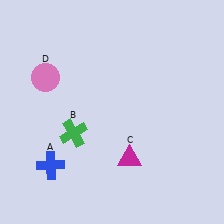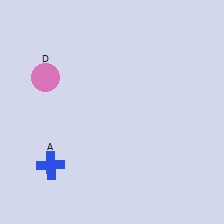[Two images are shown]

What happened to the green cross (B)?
The green cross (B) was removed in Image 2. It was in the bottom-left area of Image 1.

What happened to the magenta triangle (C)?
The magenta triangle (C) was removed in Image 2. It was in the bottom-right area of Image 1.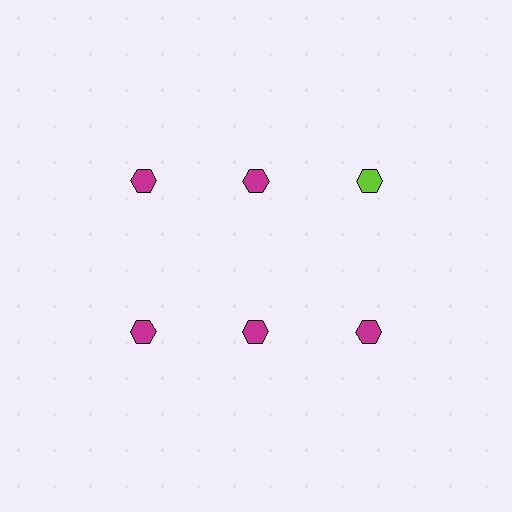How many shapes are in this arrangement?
There are 6 shapes arranged in a grid pattern.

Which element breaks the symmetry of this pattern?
The lime hexagon in the top row, center column breaks the symmetry. All other shapes are magenta hexagons.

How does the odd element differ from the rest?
It has a different color: lime instead of magenta.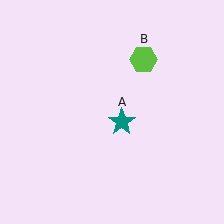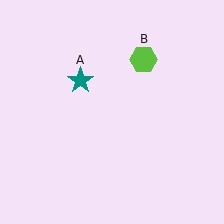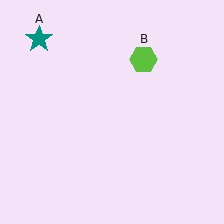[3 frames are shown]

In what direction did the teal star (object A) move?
The teal star (object A) moved up and to the left.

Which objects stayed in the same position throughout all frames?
Lime hexagon (object B) remained stationary.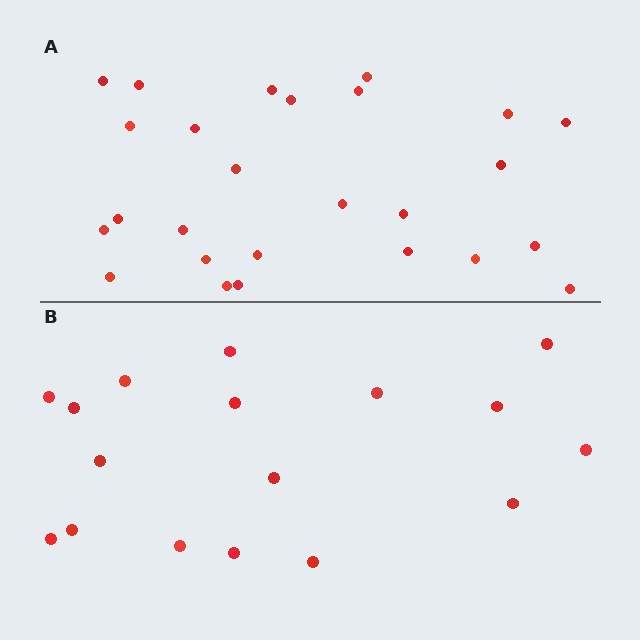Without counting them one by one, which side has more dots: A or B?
Region A (the top region) has more dots.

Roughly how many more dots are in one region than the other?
Region A has roughly 8 or so more dots than region B.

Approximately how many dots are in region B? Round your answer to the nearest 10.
About 20 dots. (The exact count is 17, which rounds to 20.)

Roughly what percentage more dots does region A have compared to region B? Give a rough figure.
About 55% more.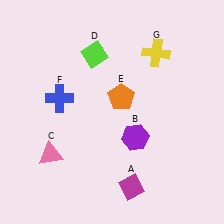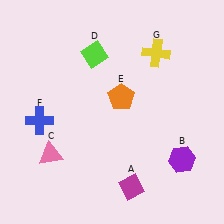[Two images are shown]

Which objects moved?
The objects that moved are: the purple hexagon (B), the blue cross (F).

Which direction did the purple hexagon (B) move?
The purple hexagon (B) moved right.